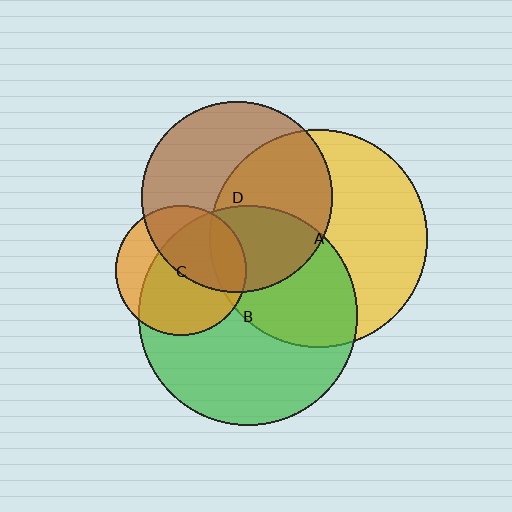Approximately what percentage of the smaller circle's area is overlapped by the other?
Approximately 35%.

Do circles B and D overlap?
Yes.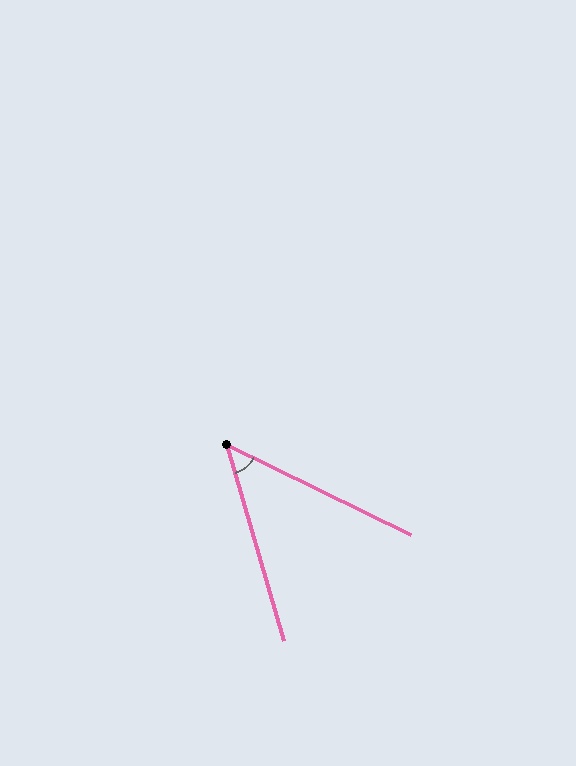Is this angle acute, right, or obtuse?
It is acute.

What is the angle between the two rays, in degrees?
Approximately 48 degrees.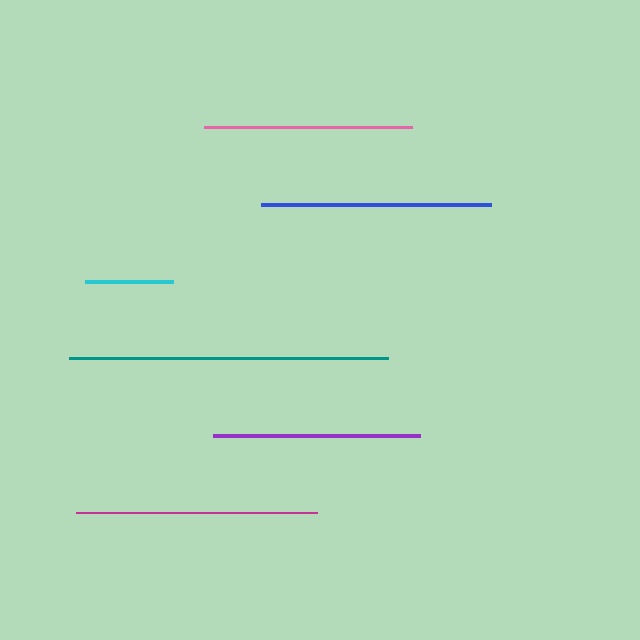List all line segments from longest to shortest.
From longest to shortest: teal, magenta, blue, purple, pink, cyan.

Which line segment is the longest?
The teal line is the longest at approximately 318 pixels.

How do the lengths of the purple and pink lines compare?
The purple and pink lines are approximately the same length.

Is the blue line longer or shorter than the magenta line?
The magenta line is longer than the blue line.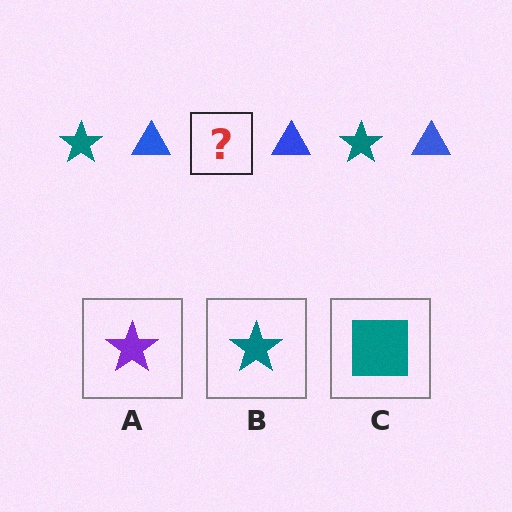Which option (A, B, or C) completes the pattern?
B.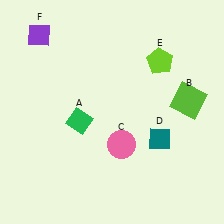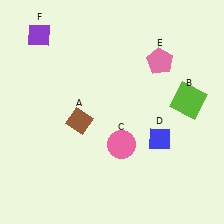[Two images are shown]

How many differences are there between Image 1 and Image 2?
There are 3 differences between the two images.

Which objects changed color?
A changed from green to brown. D changed from teal to blue. E changed from lime to pink.